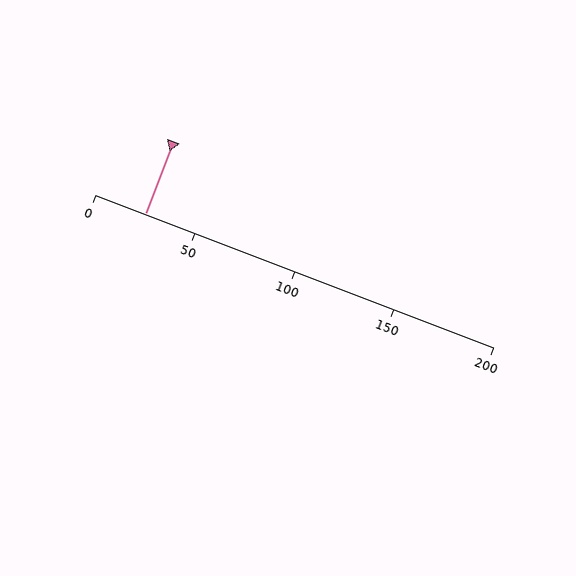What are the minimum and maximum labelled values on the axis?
The axis runs from 0 to 200.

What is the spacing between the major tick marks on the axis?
The major ticks are spaced 50 apart.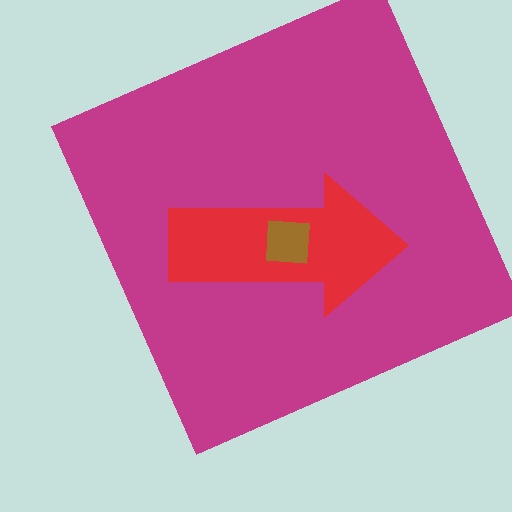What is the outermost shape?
The magenta square.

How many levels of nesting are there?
3.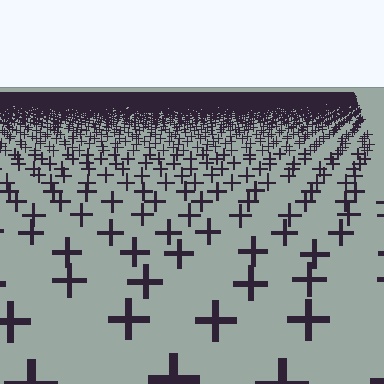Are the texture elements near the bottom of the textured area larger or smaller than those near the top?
Larger. Near the bottom, elements are closer to the viewer and appear at a bigger on-screen size.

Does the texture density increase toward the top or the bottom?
Density increases toward the top.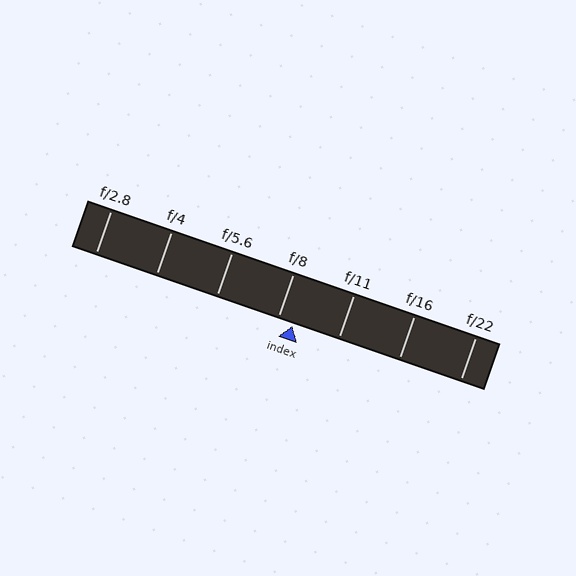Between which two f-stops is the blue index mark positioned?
The index mark is between f/8 and f/11.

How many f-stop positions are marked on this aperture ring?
There are 7 f-stop positions marked.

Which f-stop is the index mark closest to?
The index mark is closest to f/8.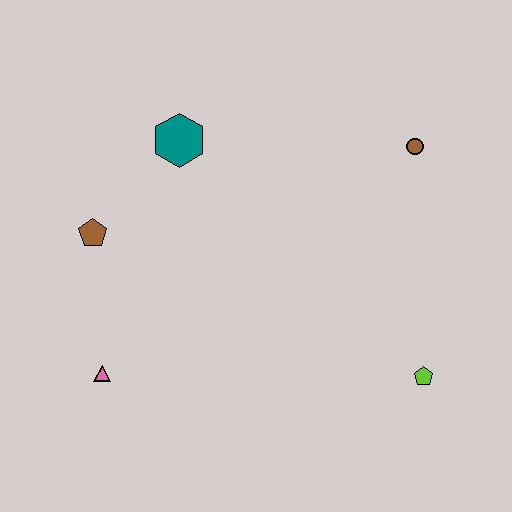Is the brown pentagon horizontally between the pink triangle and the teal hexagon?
No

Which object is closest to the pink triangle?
The brown pentagon is closest to the pink triangle.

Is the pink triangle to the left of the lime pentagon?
Yes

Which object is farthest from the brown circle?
The pink triangle is farthest from the brown circle.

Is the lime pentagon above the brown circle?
No